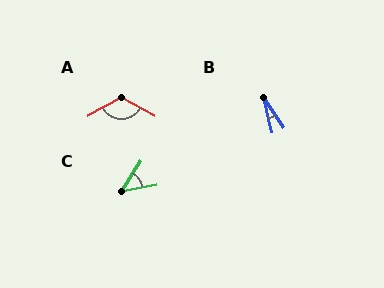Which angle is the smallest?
B, at approximately 21 degrees.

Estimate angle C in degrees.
Approximately 46 degrees.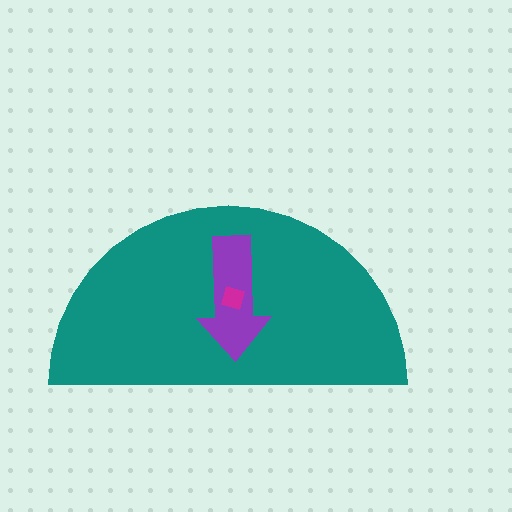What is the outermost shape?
The teal semicircle.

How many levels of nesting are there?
3.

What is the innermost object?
The magenta square.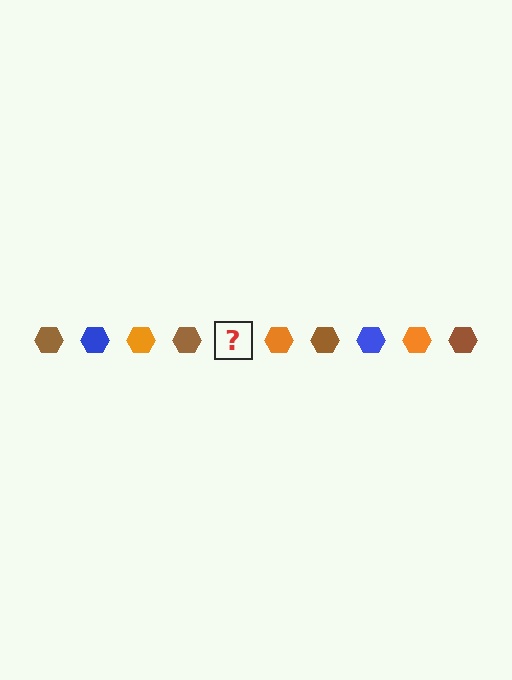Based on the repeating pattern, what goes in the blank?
The blank should be a blue hexagon.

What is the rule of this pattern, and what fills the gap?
The rule is that the pattern cycles through brown, blue, orange hexagons. The gap should be filled with a blue hexagon.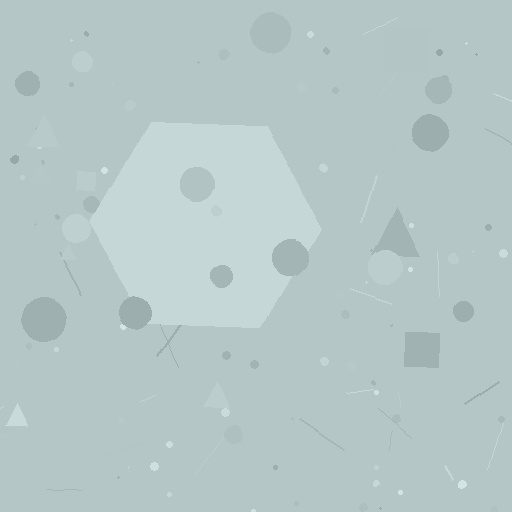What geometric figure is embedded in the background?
A hexagon is embedded in the background.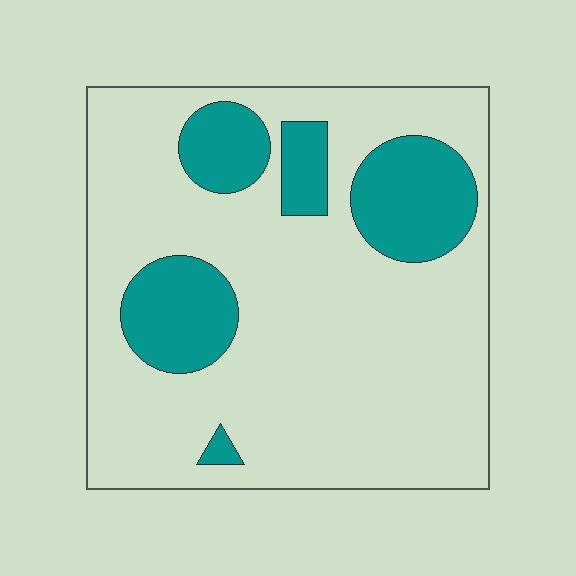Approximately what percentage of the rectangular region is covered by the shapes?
Approximately 20%.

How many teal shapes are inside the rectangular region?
5.